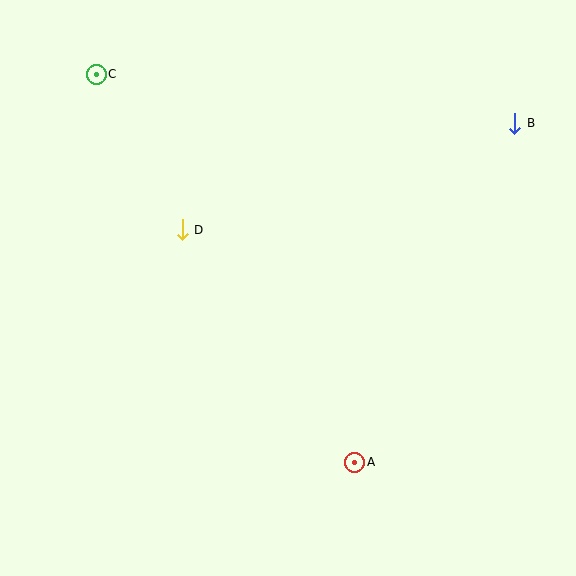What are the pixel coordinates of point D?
Point D is at (182, 230).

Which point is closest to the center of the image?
Point D at (182, 230) is closest to the center.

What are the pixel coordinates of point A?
Point A is at (355, 462).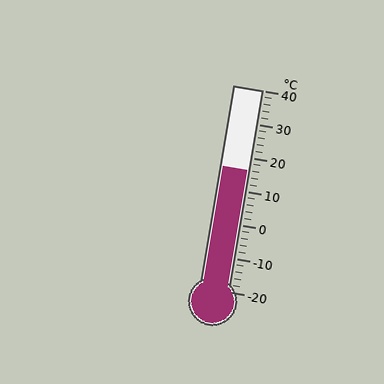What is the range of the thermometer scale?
The thermometer scale ranges from -20°C to 40°C.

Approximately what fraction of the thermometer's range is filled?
The thermometer is filled to approximately 60% of its range.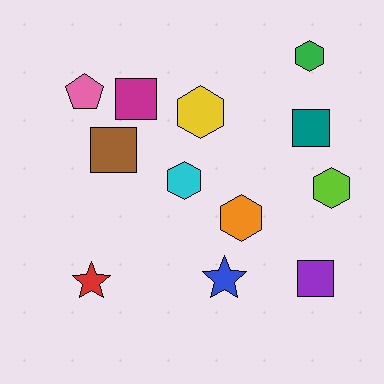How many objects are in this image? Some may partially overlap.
There are 12 objects.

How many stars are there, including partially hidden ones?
There are 2 stars.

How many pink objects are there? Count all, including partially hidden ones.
There is 1 pink object.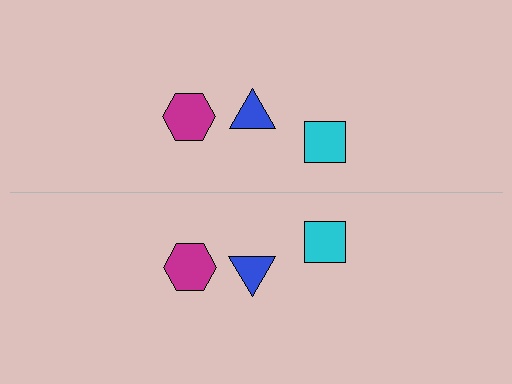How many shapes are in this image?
There are 6 shapes in this image.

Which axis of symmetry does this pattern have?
The pattern has a horizontal axis of symmetry running through the center of the image.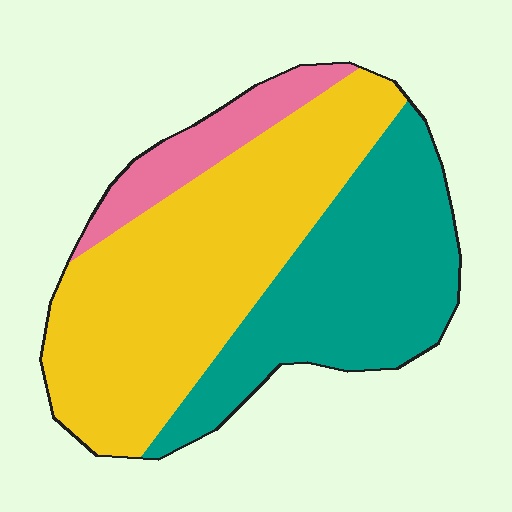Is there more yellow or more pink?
Yellow.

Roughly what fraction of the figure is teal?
Teal covers roughly 35% of the figure.